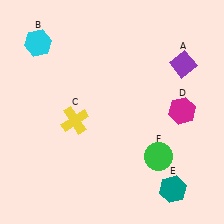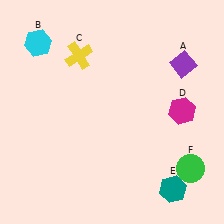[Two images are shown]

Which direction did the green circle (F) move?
The green circle (F) moved right.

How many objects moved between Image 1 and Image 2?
2 objects moved between the two images.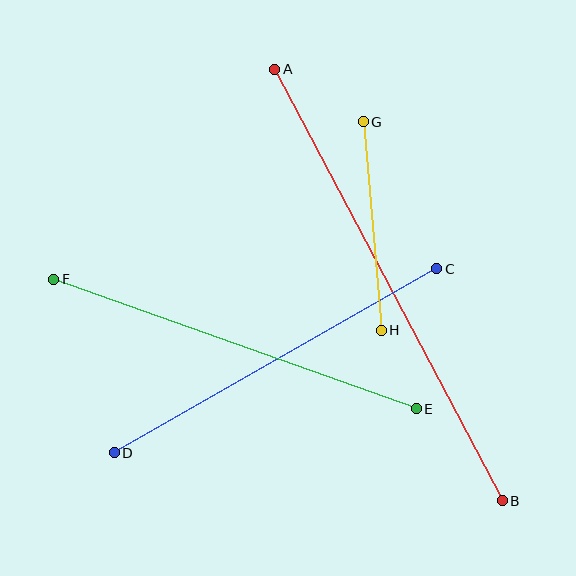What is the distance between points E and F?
The distance is approximately 385 pixels.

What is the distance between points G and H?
The distance is approximately 209 pixels.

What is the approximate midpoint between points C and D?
The midpoint is at approximately (276, 361) pixels.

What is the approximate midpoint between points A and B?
The midpoint is at approximately (388, 285) pixels.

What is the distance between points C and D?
The distance is approximately 371 pixels.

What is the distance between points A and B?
The distance is approximately 488 pixels.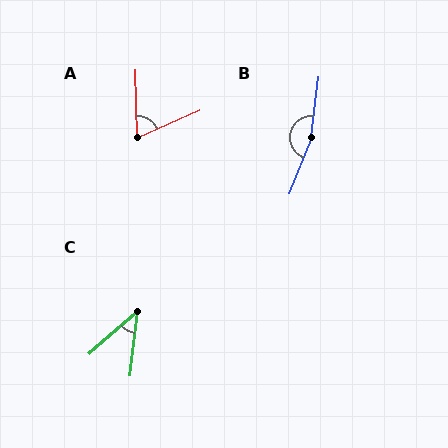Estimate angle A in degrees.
Approximately 67 degrees.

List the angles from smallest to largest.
C (42°), A (67°), B (165°).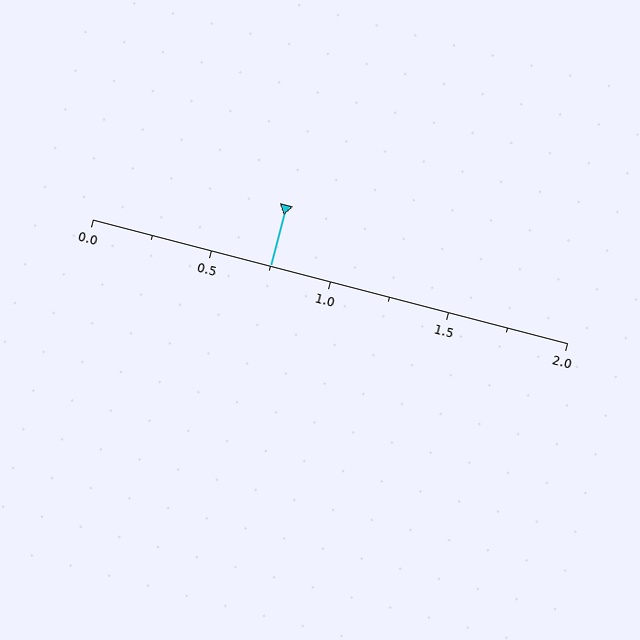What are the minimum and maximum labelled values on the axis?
The axis runs from 0.0 to 2.0.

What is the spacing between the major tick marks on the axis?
The major ticks are spaced 0.5 apart.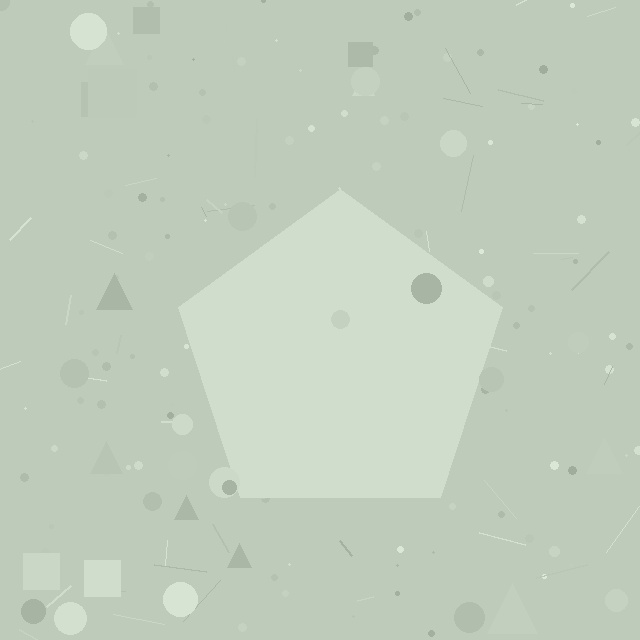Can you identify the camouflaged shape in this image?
The camouflaged shape is a pentagon.